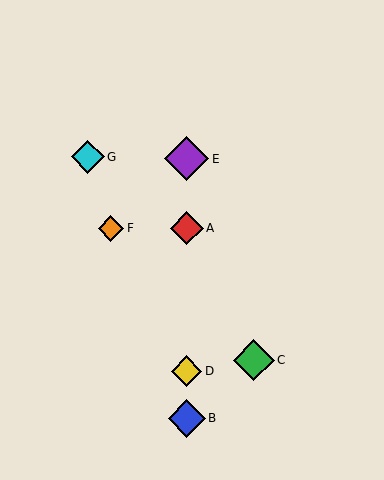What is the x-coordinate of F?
Object F is at x≈111.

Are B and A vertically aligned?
Yes, both are at x≈187.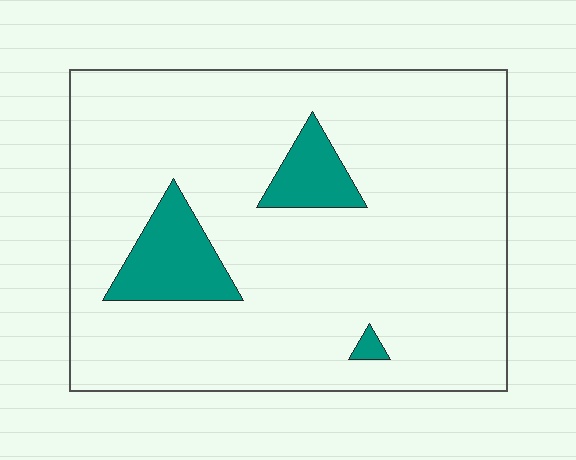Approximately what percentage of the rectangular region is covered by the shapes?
Approximately 10%.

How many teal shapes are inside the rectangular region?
3.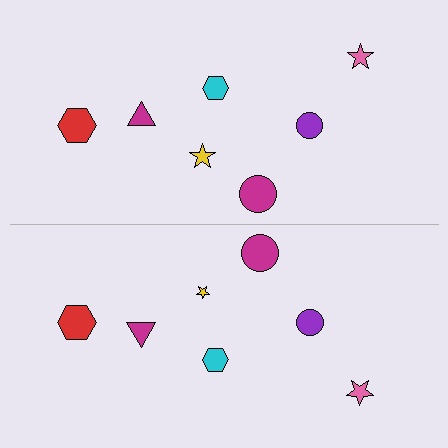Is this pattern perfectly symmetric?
No, the pattern is not perfectly symmetric. The yellow star on the bottom side has a different size than its mirror counterpart.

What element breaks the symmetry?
The yellow star on the bottom side has a different size than its mirror counterpart.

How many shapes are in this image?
There are 14 shapes in this image.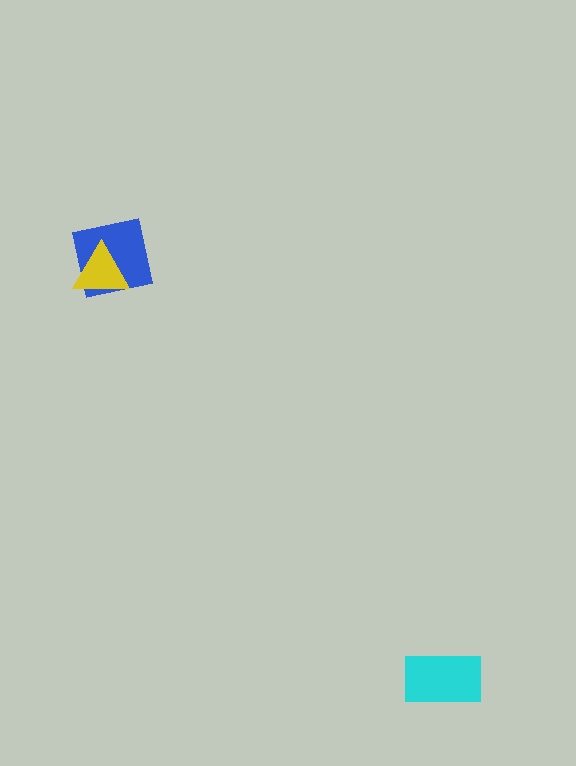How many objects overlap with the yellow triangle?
1 object overlaps with the yellow triangle.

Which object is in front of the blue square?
The yellow triangle is in front of the blue square.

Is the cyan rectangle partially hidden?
No, no other shape covers it.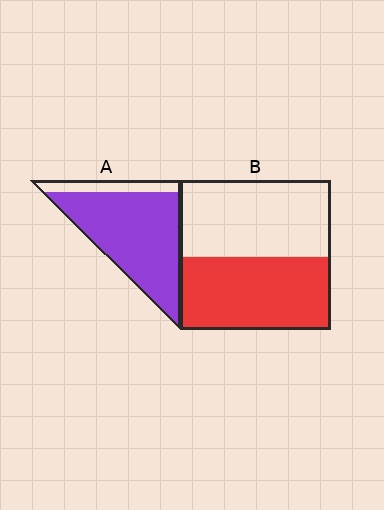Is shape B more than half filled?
Roughly half.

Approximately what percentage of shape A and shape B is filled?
A is approximately 85% and B is approximately 50%.